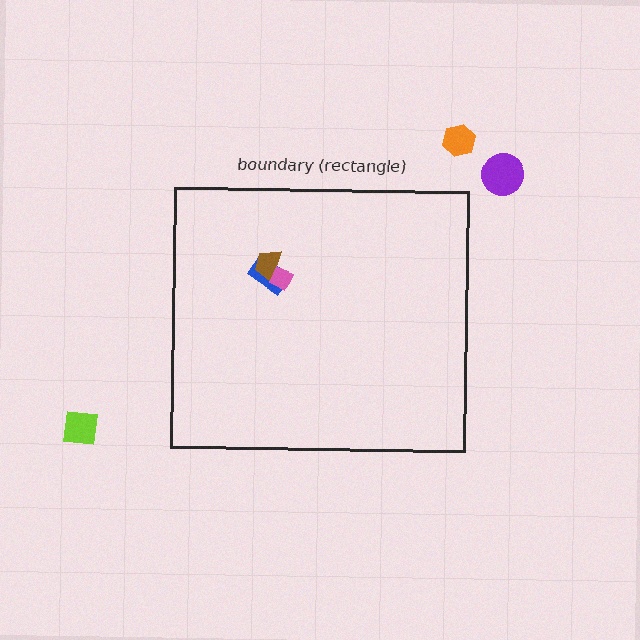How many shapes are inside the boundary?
3 inside, 3 outside.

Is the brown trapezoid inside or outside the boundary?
Inside.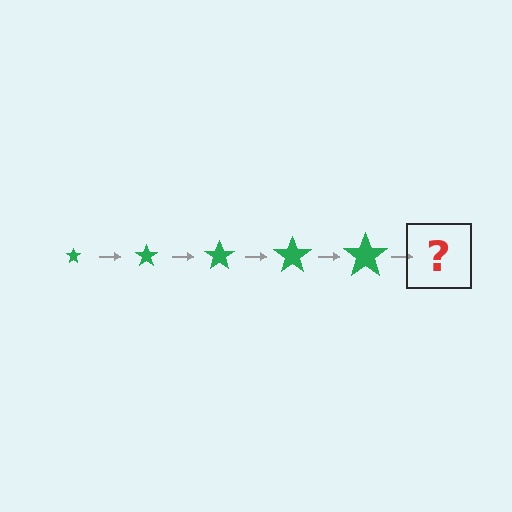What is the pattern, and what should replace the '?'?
The pattern is that the star gets progressively larger each step. The '?' should be a green star, larger than the previous one.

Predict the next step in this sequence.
The next step is a green star, larger than the previous one.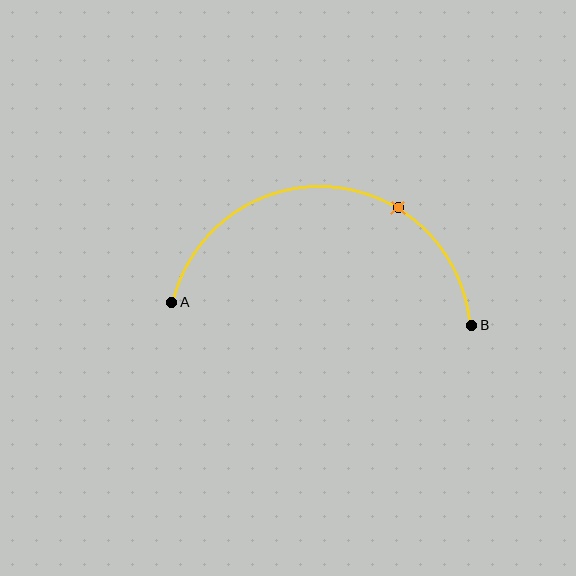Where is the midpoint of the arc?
The arc midpoint is the point on the curve farthest from the straight line joining A and B. It sits above that line.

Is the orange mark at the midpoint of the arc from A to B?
No. The orange mark lies on the arc but is closer to endpoint B. The arc midpoint would be at the point on the curve equidistant along the arc from both A and B.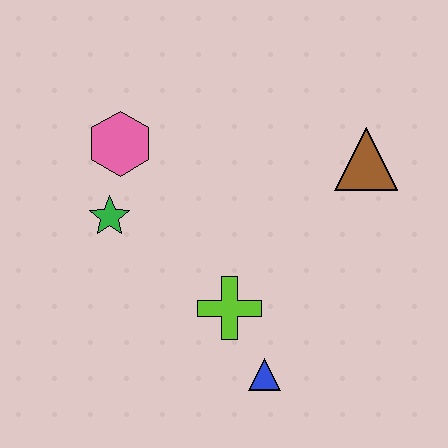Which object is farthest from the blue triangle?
The pink hexagon is farthest from the blue triangle.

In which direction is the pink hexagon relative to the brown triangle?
The pink hexagon is to the left of the brown triangle.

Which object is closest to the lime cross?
The blue triangle is closest to the lime cross.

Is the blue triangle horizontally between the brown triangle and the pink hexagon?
Yes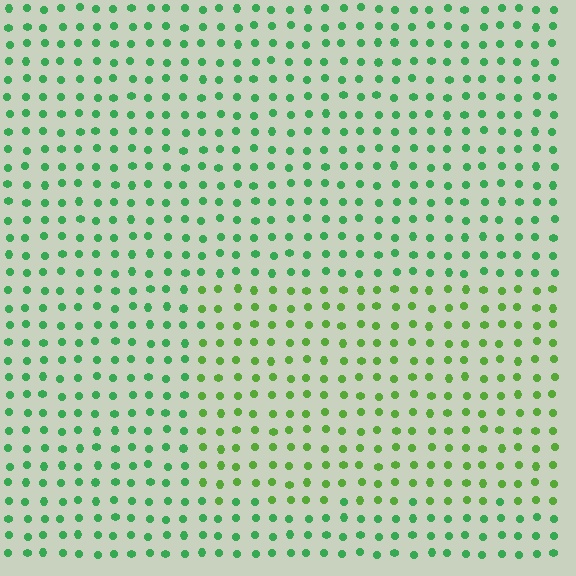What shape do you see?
I see a rectangle.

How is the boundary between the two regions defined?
The boundary is defined purely by a slight shift in hue (about 30 degrees). Spacing, size, and orientation are identical on both sides.